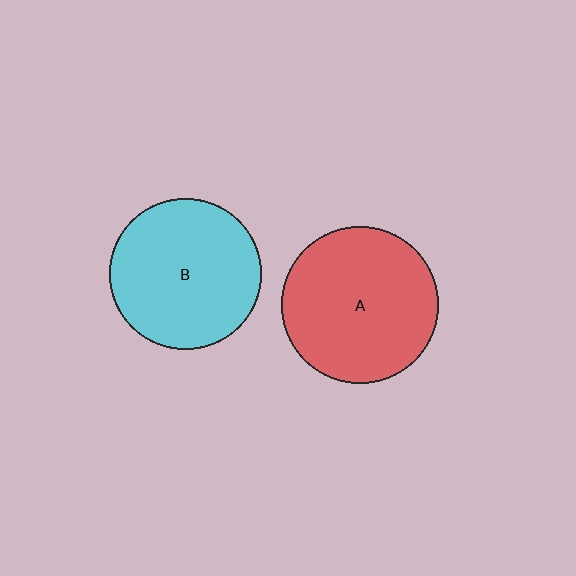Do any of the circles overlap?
No, none of the circles overlap.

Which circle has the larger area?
Circle A (red).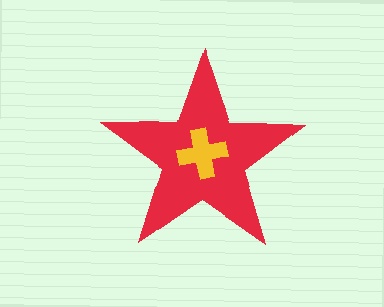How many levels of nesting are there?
2.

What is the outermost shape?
The red star.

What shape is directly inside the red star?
The yellow cross.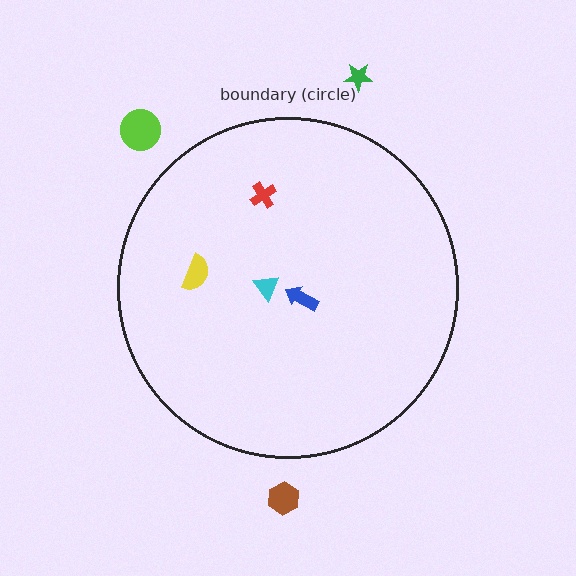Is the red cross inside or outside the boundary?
Inside.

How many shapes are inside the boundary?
4 inside, 3 outside.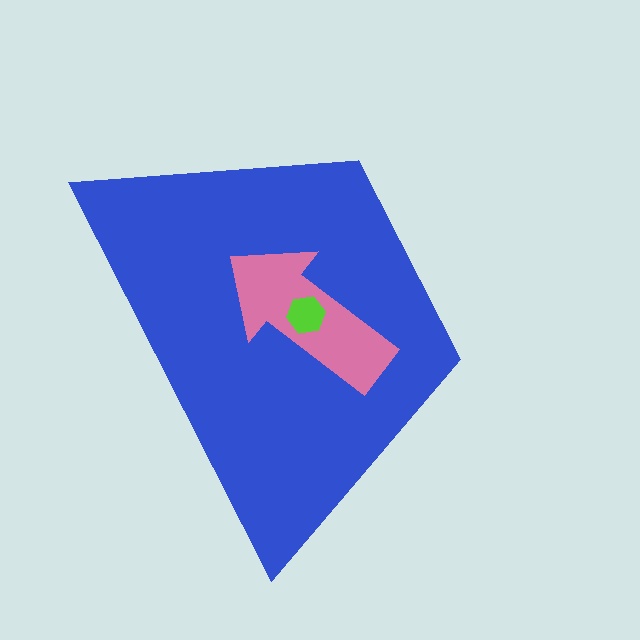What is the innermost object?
The lime hexagon.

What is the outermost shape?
The blue trapezoid.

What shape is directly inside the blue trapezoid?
The pink arrow.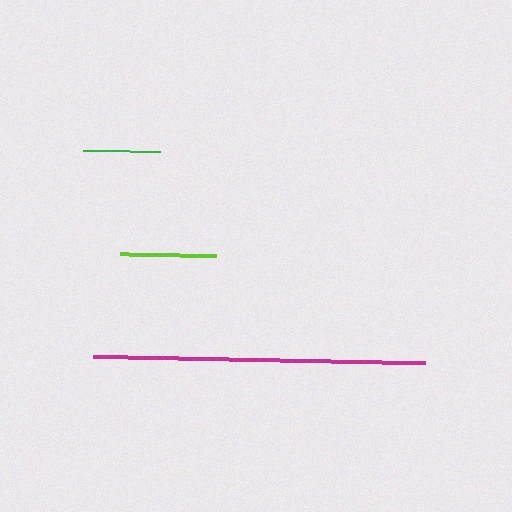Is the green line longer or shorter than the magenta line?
The magenta line is longer than the green line.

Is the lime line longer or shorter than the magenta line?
The magenta line is longer than the lime line.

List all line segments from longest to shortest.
From longest to shortest: magenta, lime, green.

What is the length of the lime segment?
The lime segment is approximately 96 pixels long.